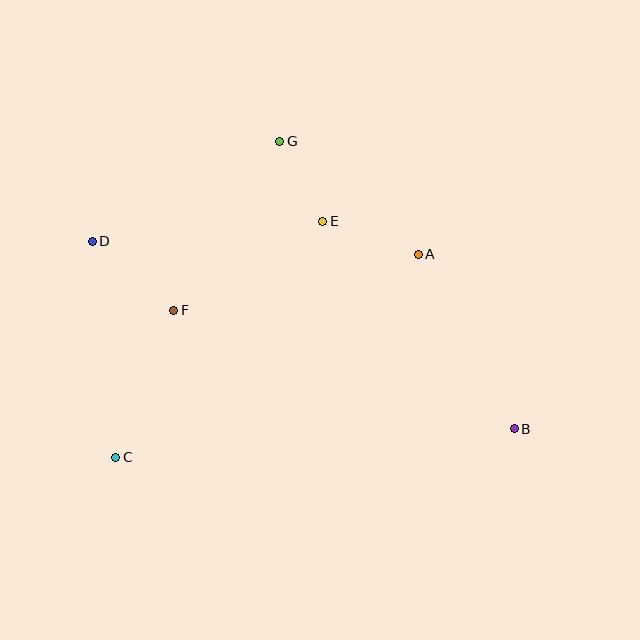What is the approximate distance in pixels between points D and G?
The distance between D and G is approximately 213 pixels.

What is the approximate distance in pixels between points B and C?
The distance between B and C is approximately 400 pixels.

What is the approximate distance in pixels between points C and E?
The distance between C and E is approximately 314 pixels.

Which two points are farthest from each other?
Points B and D are farthest from each other.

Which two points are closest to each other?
Points E and G are closest to each other.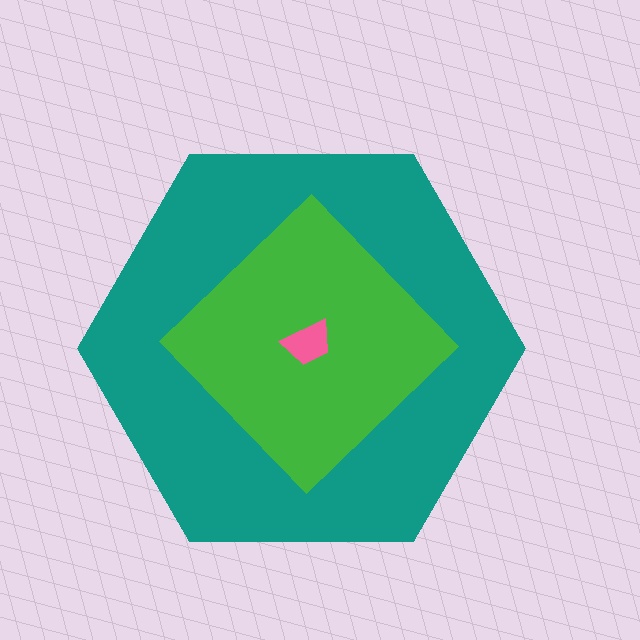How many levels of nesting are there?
3.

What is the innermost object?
The pink trapezoid.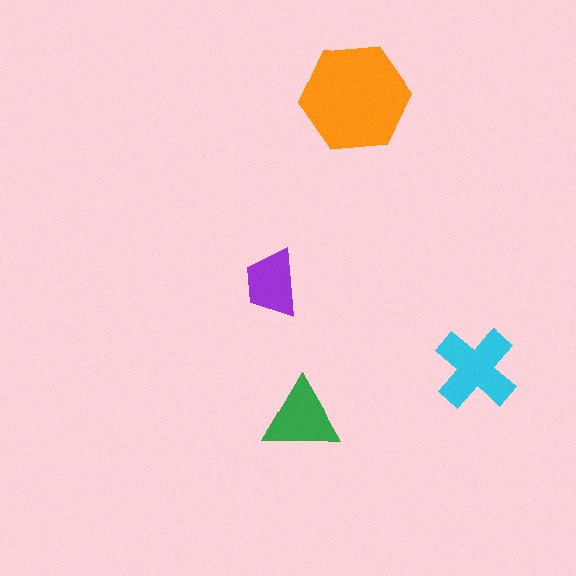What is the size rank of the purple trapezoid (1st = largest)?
4th.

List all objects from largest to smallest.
The orange hexagon, the cyan cross, the green triangle, the purple trapezoid.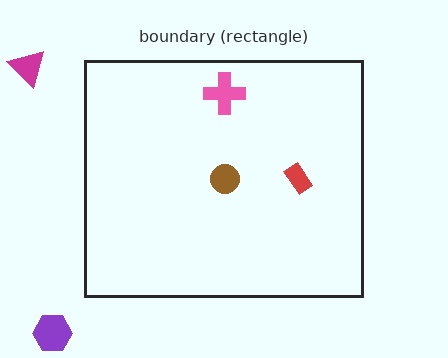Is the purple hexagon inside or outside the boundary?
Outside.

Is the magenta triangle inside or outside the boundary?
Outside.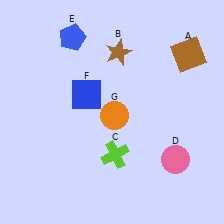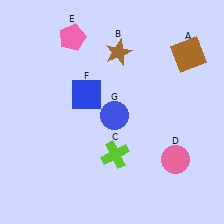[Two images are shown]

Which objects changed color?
E changed from blue to pink. G changed from orange to blue.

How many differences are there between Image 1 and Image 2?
There are 2 differences between the two images.